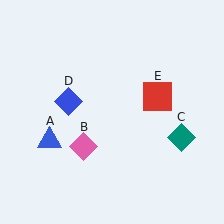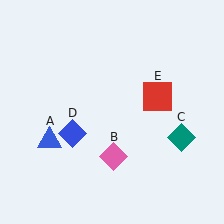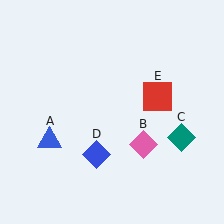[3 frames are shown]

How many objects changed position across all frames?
2 objects changed position: pink diamond (object B), blue diamond (object D).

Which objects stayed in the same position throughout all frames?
Blue triangle (object A) and teal diamond (object C) and red square (object E) remained stationary.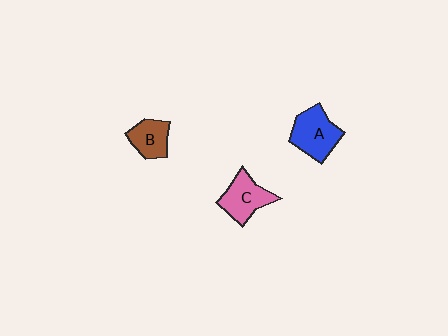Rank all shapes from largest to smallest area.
From largest to smallest: A (blue), C (pink), B (brown).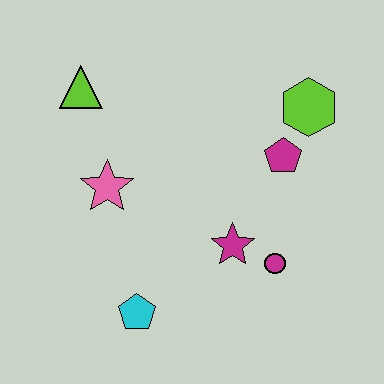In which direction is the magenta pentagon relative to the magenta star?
The magenta pentagon is above the magenta star.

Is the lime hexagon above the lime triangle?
No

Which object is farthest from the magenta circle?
The lime triangle is farthest from the magenta circle.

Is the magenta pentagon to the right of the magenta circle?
Yes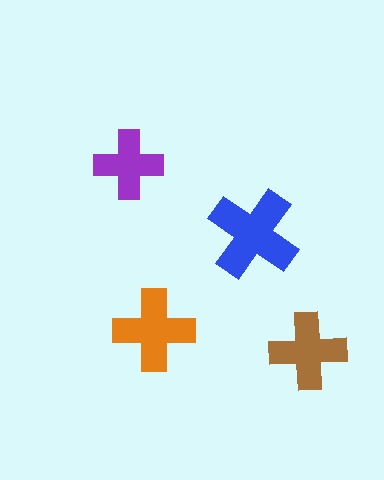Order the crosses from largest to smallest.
the blue one, the orange one, the brown one, the purple one.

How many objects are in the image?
There are 4 objects in the image.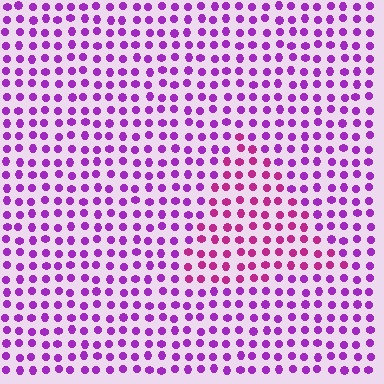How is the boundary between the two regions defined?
The boundary is defined purely by a slight shift in hue (about 32 degrees). Spacing, size, and orientation are identical on both sides.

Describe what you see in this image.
The image is filled with small purple elements in a uniform arrangement. A triangle-shaped region is visible where the elements are tinted to a slightly different hue, forming a subtle color boundary.